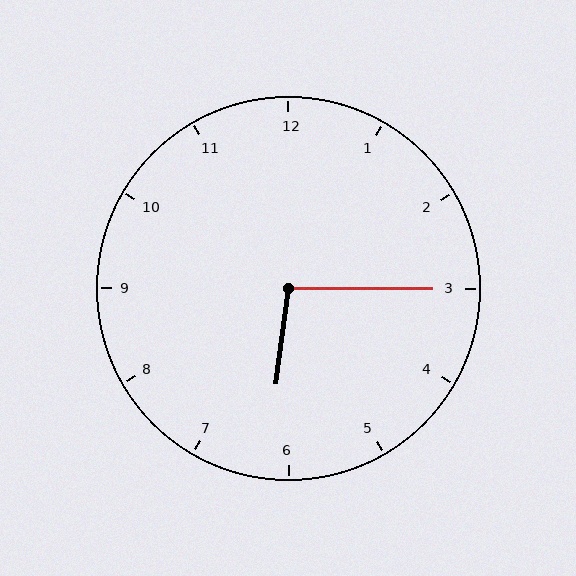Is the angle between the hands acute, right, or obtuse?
It is obtuse.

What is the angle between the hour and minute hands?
Approximately 98 degrees.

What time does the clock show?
6:15.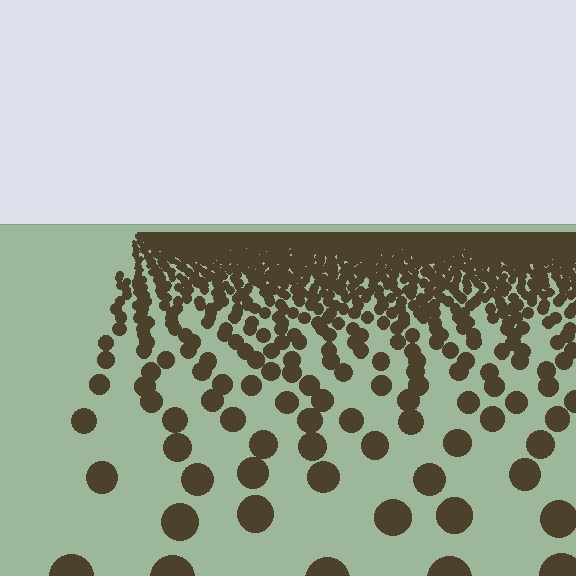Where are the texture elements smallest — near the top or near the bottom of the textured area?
Near the top.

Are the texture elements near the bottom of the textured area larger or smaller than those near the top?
Larger. Near the bottom, elements are closer to the viewer and appear at a bigger on-screen size.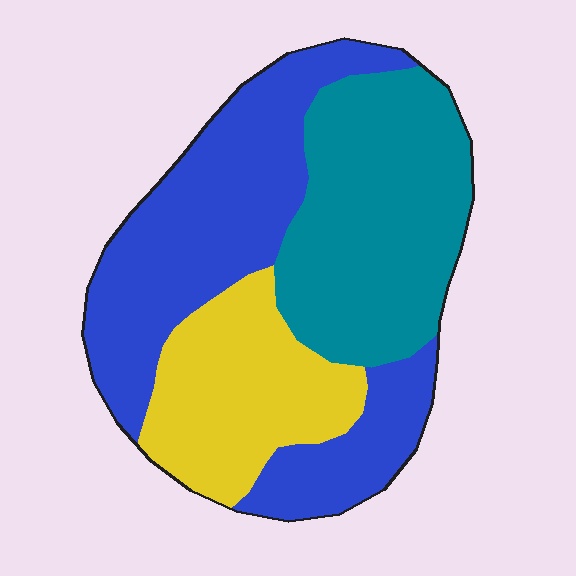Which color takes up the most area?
Blue, at roughly 45%.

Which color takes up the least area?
Yellow, at roughly 25%.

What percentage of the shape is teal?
Teal covers roughly 35% of the shape.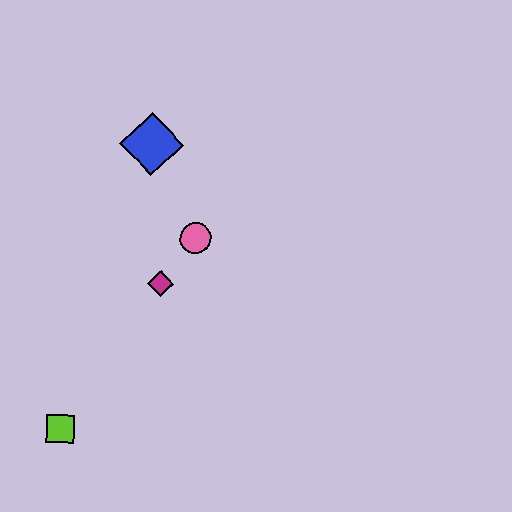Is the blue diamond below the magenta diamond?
No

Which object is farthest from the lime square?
The blue diamond is farthest from the lime square.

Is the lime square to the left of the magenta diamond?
Yes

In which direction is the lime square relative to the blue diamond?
The lime square is below the blue diamond.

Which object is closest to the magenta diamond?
The pink circle is closest to the magenta diamond.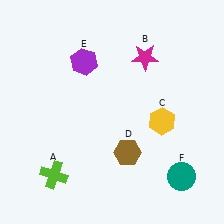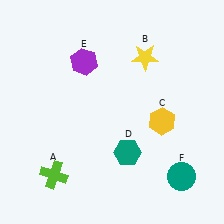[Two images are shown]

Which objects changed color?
B changed from magenta to yellow. D changed from brown to teal.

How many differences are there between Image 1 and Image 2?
There are 2 differences between the two images.